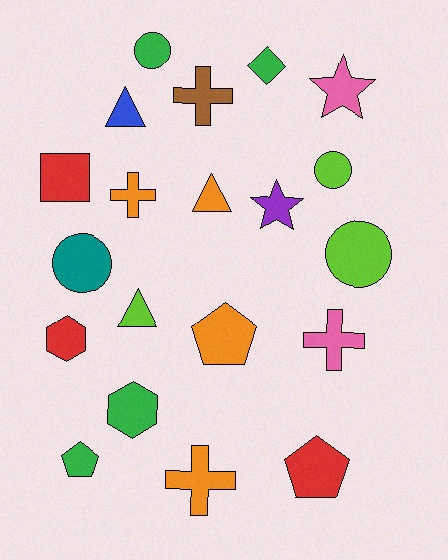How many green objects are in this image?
There are 4 green objects.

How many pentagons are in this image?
There are 3 pentagons.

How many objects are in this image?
There are 20 objects.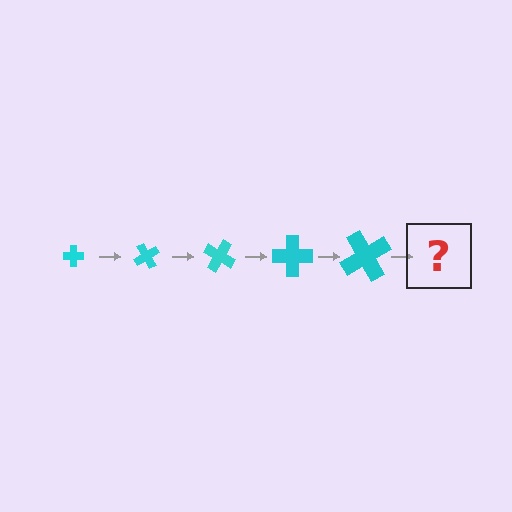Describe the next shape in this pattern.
It should be a cross, larger than the previous one and rotated 300 degrees from the start.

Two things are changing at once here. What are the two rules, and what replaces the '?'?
The two rules are that the cross grows larger each step and it rotates 60 degrees each step. The '?' should be a cross, larger than the previous one and rotated 300 degrees from the start.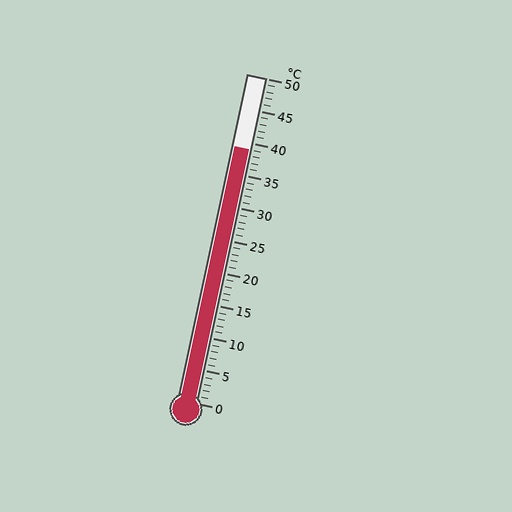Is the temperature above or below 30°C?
The temperature is above 30°C.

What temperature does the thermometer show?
The thermometer shows approximately 39°C.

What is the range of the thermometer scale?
The thermometer scale ranges from 0°C to 50°C.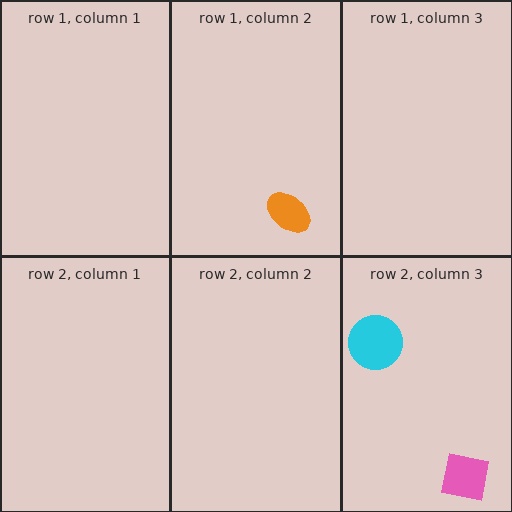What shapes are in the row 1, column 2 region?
The orange ellipse.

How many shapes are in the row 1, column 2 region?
1.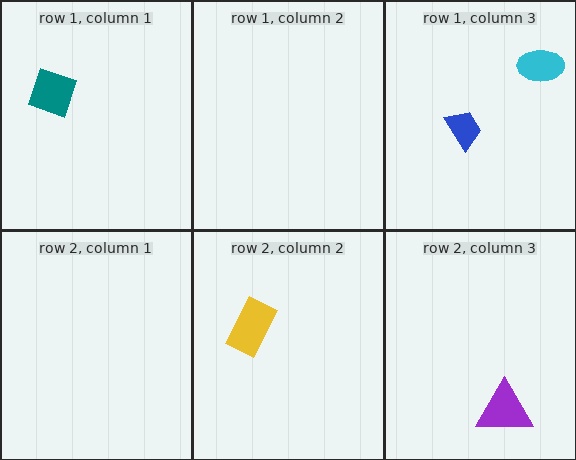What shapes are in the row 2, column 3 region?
The purple triangle.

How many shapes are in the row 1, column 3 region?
2.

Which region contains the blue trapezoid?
The row 1, column 3 region.